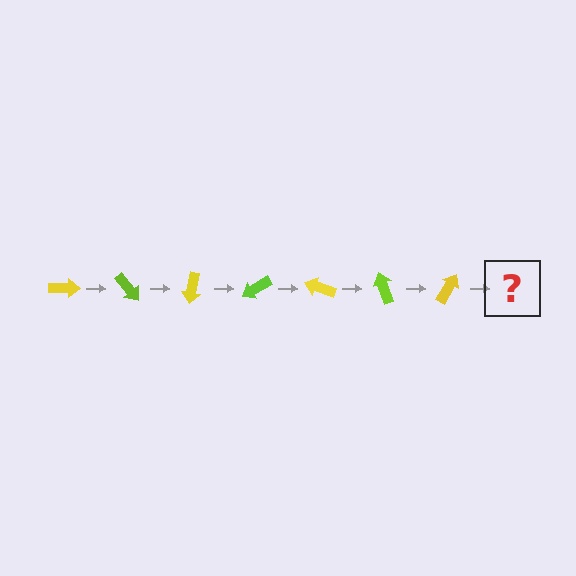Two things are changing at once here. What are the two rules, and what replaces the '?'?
The two rules are that it rotates 50 degrees each step and the color cycles through yellow and lime. The '?' should be a lime arrow, rotated 350 degrees from the start.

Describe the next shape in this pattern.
It should be a lime arrow, rotated 350 degrees from the start.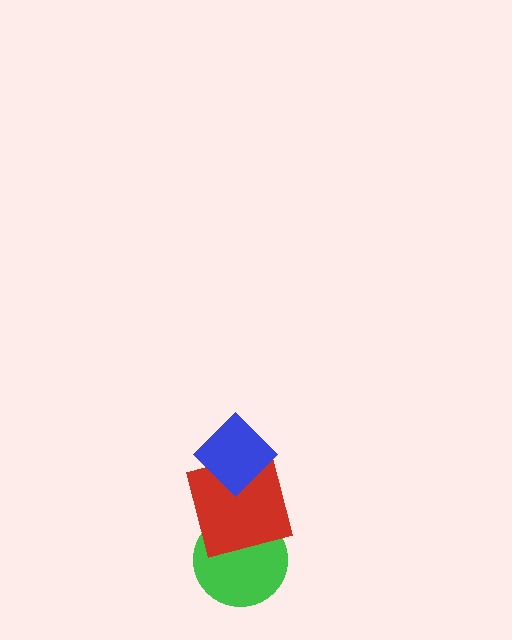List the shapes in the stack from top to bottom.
From top to bottom: the blue diamond, the red square, the green circle.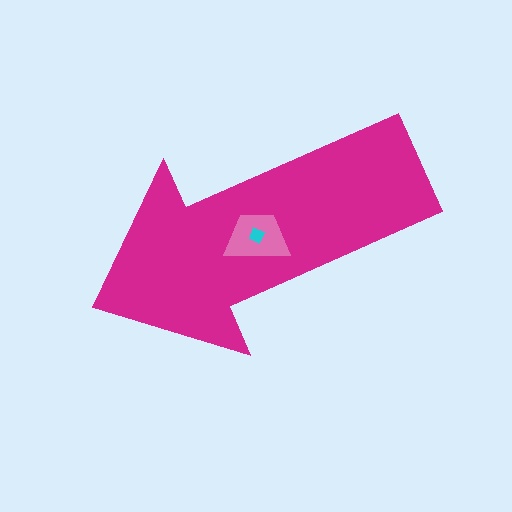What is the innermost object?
The cyan diamond.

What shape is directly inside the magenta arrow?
The pink trapezoid.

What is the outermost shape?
The magenta arrow.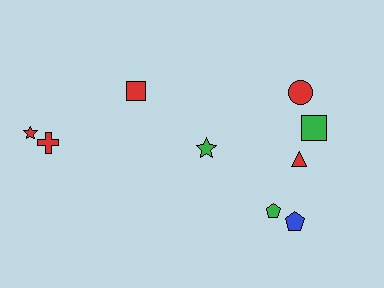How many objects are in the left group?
There are 3 objects.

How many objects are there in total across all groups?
There are 9 objects.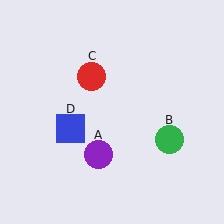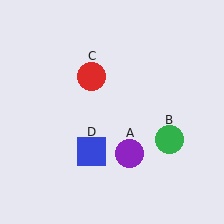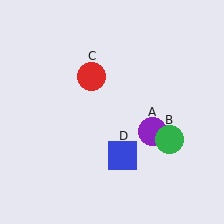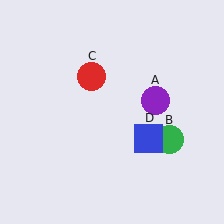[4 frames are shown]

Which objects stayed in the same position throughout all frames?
Green circle (object B) and red circle (object C) remained stationary.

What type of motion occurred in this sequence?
The purple circle (object A), blue square (object D) rotated counterclockwise around the center of the scene.